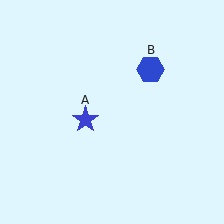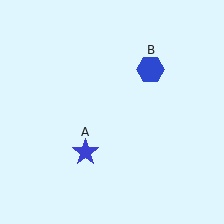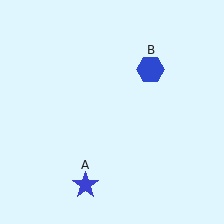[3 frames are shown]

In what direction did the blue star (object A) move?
The blue star (object A) moved down.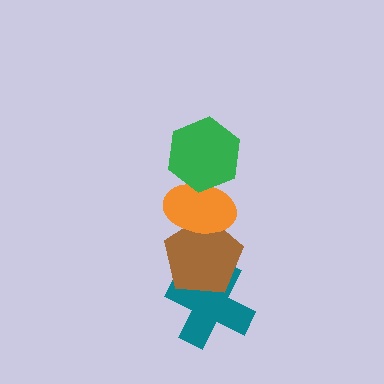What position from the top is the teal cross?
The teal cross is 4th from the top.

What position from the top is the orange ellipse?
The orange ellipse is 2nd from the top.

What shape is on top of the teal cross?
The brown pentagon is on top of the teal cross.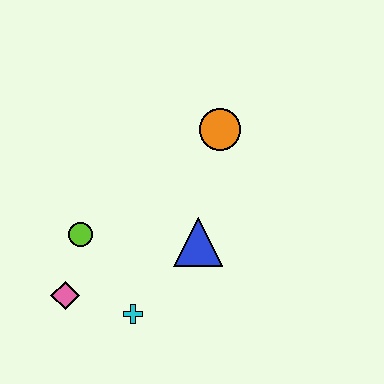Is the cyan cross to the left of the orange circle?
Yes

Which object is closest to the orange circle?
The blue triangle is closest to the orange circle.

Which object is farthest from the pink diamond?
The orange circle is farthest from the pink diamond.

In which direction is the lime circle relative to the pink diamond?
The lime circle is above the pink diamond.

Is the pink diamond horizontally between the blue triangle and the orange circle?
No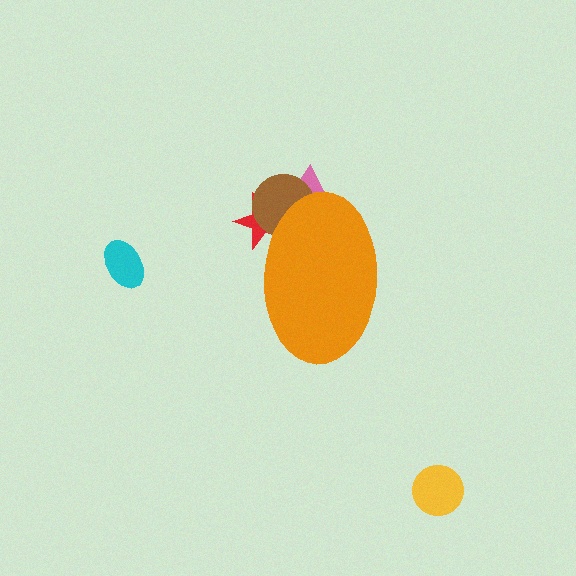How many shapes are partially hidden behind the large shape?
4 shapes are partially hidden.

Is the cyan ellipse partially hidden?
No, the cyan ellipse is fully visible.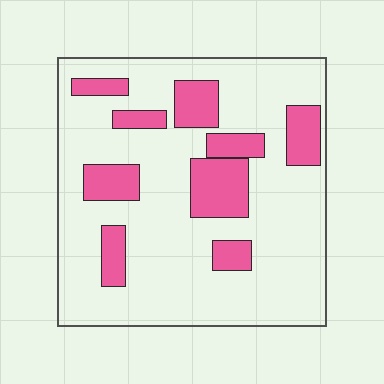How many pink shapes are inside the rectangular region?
9.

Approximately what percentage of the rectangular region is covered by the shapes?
Approximately 20%.